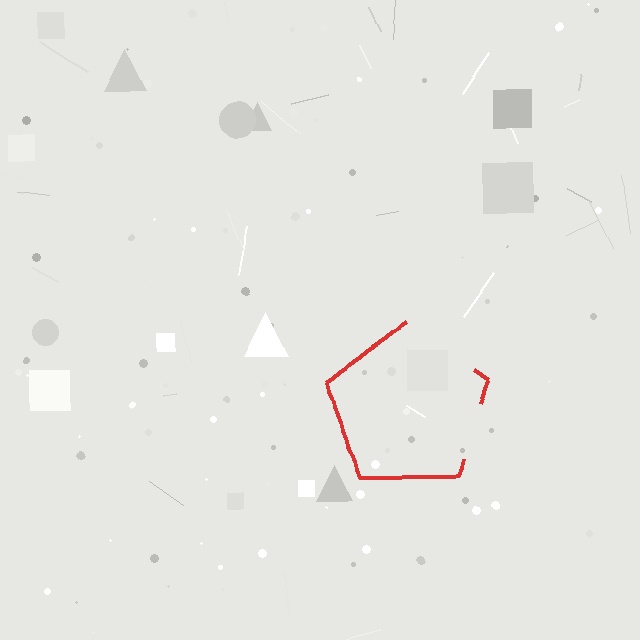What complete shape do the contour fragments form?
The contour fragments form a pentagon.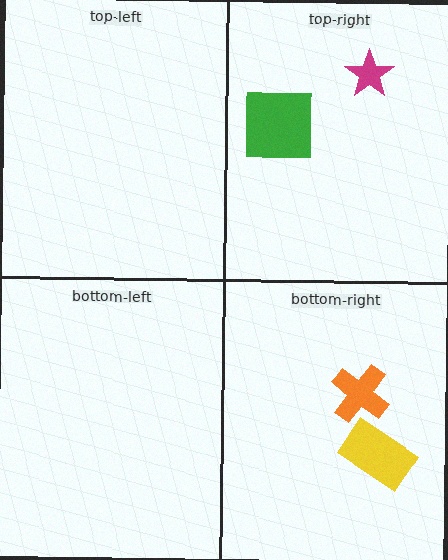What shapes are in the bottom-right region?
The orange cross, the yellow rectangle.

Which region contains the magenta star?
The top-right region.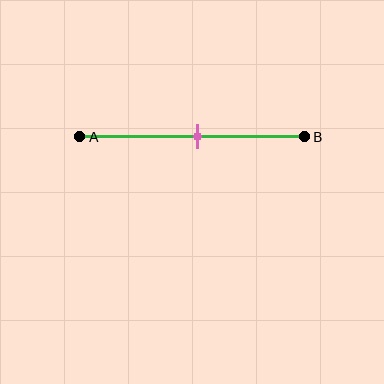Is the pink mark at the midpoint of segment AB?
Yes, the mark is approximately at the midpoint.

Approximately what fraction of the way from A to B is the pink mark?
The pink mark is approximately 55% of the way from A to B.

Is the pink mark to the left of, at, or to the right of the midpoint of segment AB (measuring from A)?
The pink mark is approximately at the midpoint of segment AB.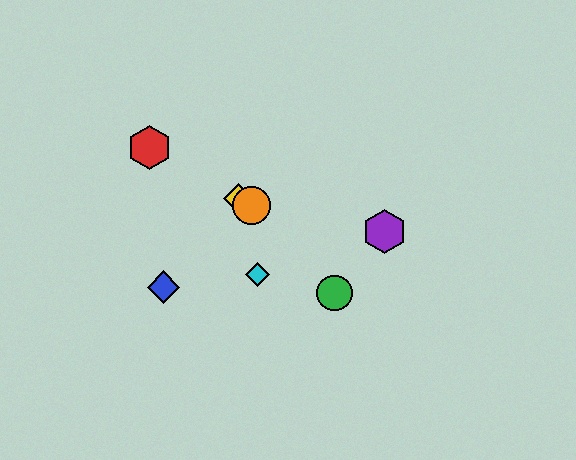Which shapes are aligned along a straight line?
The red hexagon, the yellow diamond, the orange circle are aligned along a straight line.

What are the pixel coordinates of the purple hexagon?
The purple hexagon is at (385, 232).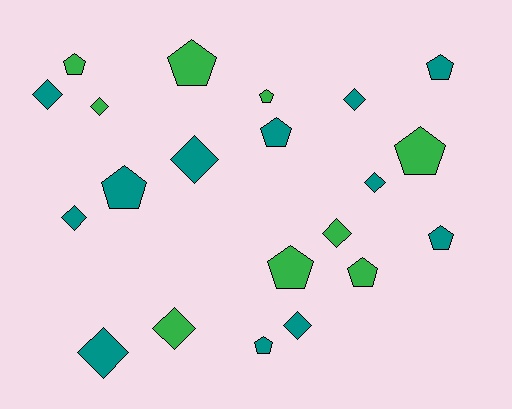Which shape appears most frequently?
Pentagon, with 11 objects.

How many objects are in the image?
There are 21 objects.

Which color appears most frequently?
Teal, with 12 objects.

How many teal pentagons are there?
There are 5 teal pentagons.